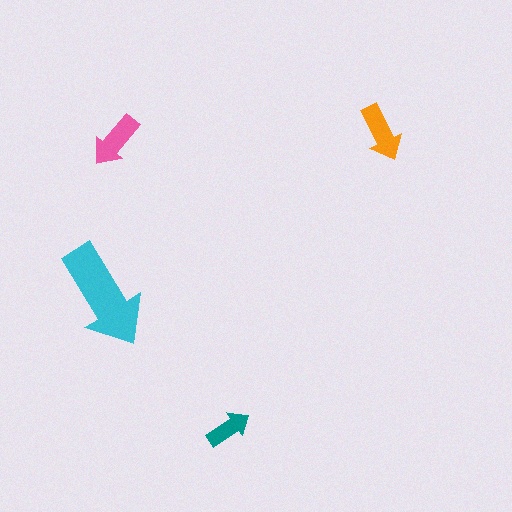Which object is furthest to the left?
The cyan arrow is leftmost.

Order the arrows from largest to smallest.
the cyan one, the orange one, the pink one, the teal one.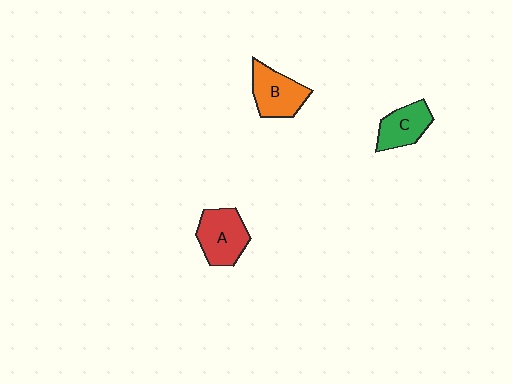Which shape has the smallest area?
Shape C (green).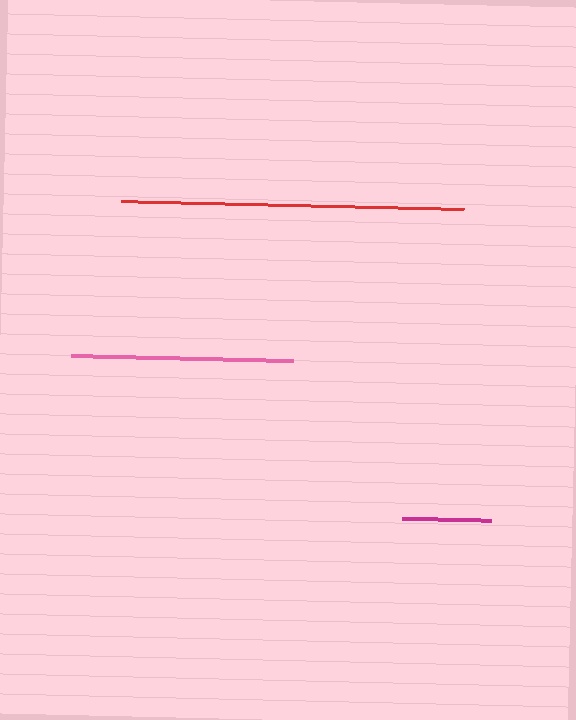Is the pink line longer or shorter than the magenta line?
The pink line is longer than the magenta line.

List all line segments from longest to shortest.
From longest to shortest: red, pink, magenta.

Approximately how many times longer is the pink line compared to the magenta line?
The pink line is approximately 2.5 times the length of the magenta line.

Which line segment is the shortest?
The magenta line is the shortest at approximately 89 pixels.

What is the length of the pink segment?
The pink segment is approximately 222 pixels long.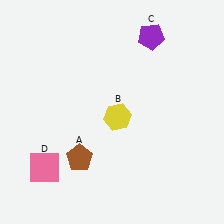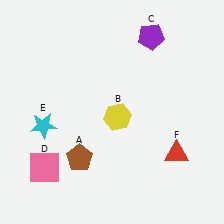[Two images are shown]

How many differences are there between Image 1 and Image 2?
There are 2 differences between the two images.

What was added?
A cyan star (E), a red triangle (F) were added in Image 2.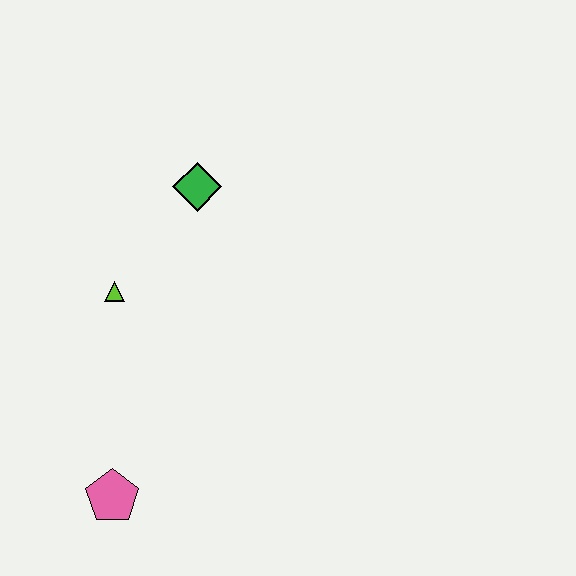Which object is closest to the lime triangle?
The green diamond is closest to the lime triangle.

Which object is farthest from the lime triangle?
The pink pentagon is farthest from the lime triangle.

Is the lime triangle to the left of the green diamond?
Yes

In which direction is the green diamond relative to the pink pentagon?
The green diamond is above the pink pentagon.